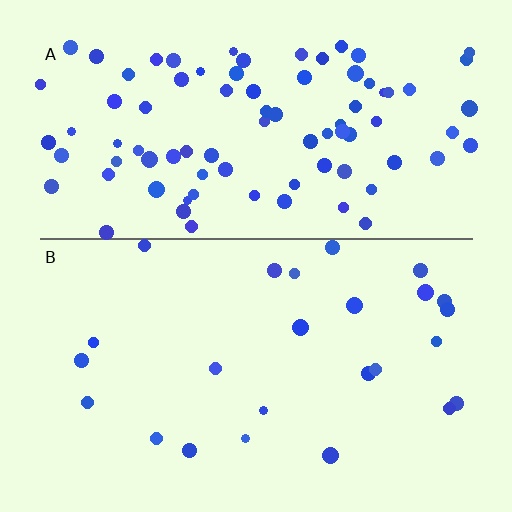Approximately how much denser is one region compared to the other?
Approximately 3.5× — region A over region B.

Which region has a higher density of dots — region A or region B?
A (the top).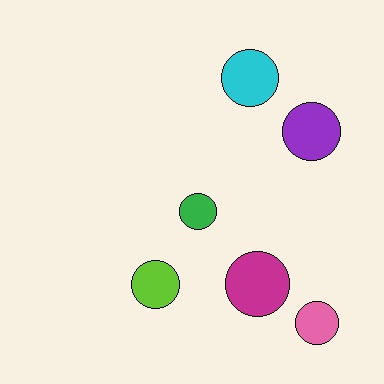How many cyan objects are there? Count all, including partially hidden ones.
There is 1 cyan object.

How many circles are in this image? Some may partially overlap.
There are 6 circles.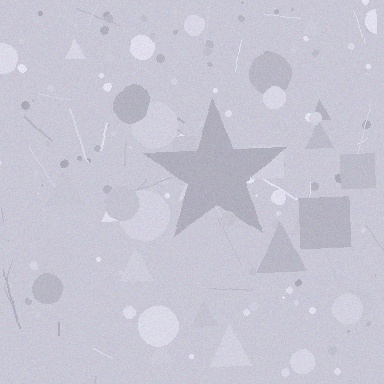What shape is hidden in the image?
A star is hidden in the image.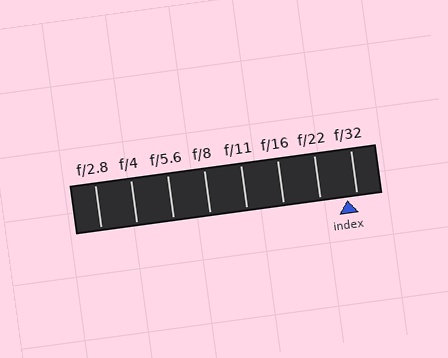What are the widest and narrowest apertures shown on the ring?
The widest aperture shown is f/2.8 and the narrowest is f/32.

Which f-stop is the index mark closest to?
The index mark is closest to f/32.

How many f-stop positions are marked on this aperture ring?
There are 8 f-stop positions marked.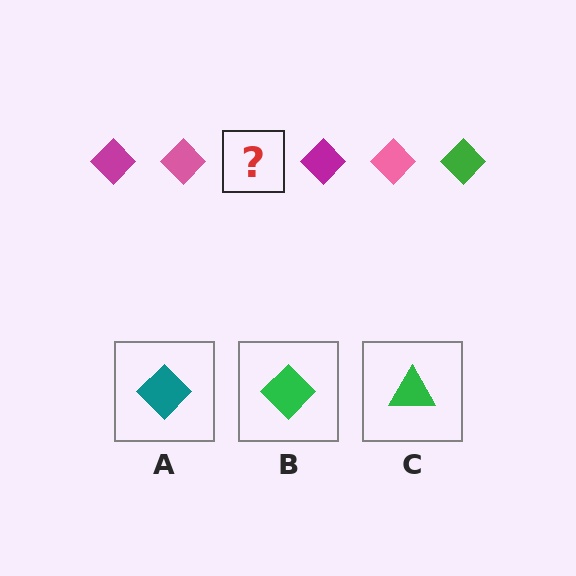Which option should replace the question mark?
Option B.